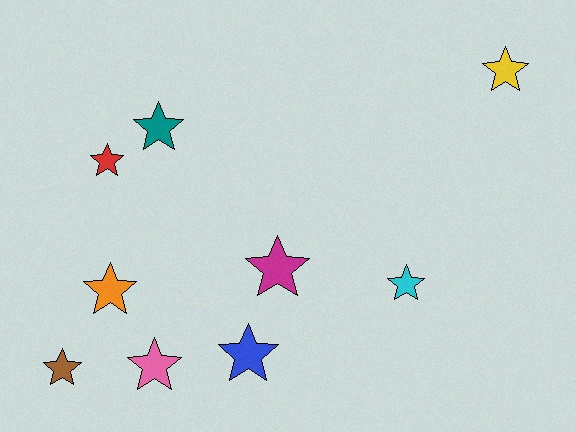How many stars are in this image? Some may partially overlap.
There are 9 stars.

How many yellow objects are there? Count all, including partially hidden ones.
There is 1 yellow object.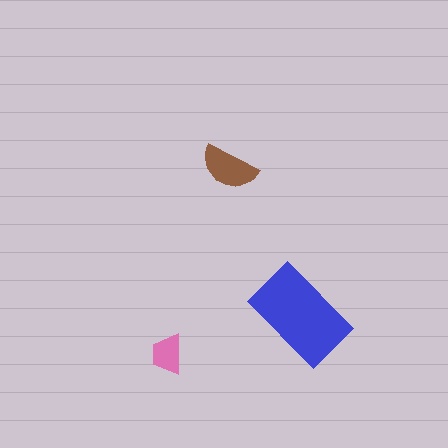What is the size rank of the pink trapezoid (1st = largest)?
3rd.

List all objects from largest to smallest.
The blue rectangle, the brown semicircle, the pink trapezoid.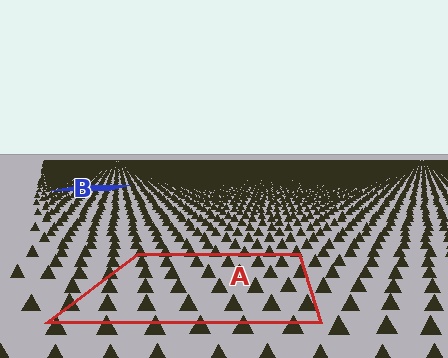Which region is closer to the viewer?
Region A is closer. The texture elements there are larger and more spread out.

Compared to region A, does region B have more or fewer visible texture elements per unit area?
Region B has more texture elements per unit area — they are packed more densely because it is farther away.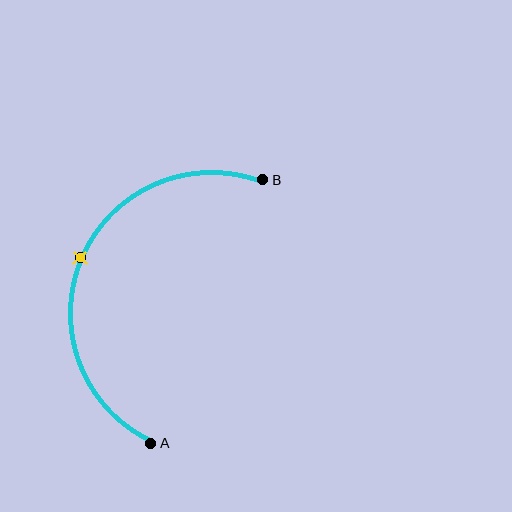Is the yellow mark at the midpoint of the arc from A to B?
Yes. The yellow mark lies on the arc at equal arc-length from both A and B — it is the arc midpoint.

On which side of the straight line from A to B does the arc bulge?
The arc bulges to the left of the straight line connecting A and B.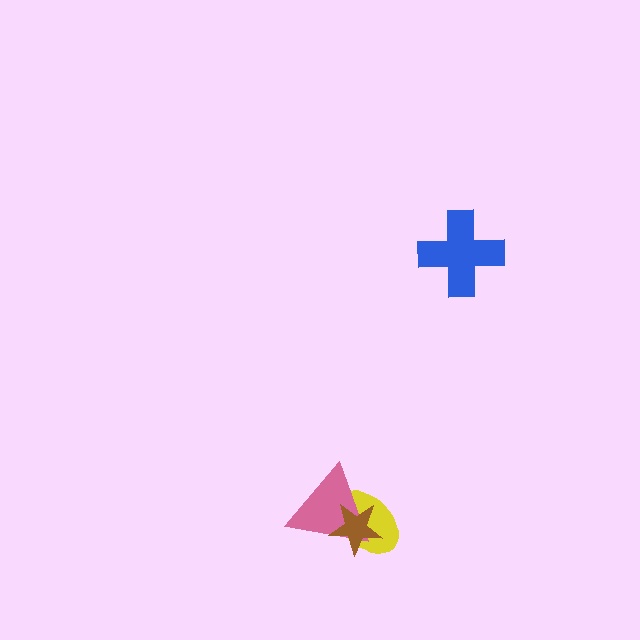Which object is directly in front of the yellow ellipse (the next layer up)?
The pink triangle is directly in front of the yellow ellipse.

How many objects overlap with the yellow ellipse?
2 objects overlap with the yellow ellipse.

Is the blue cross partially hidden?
No, no other shape covers it.